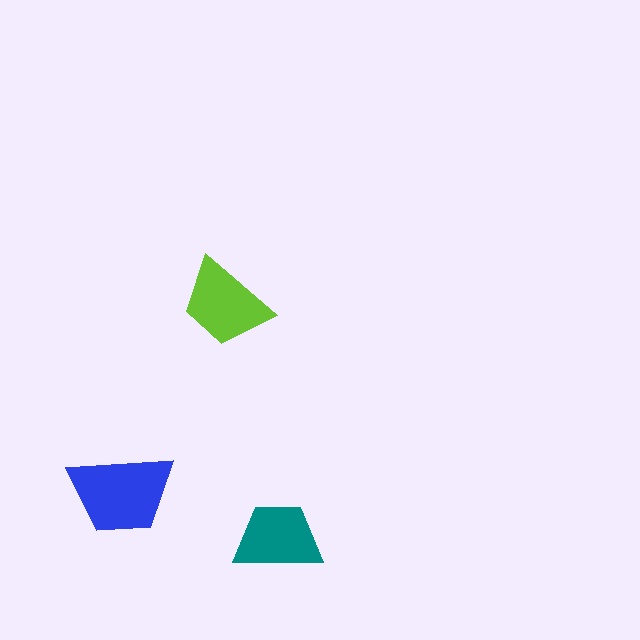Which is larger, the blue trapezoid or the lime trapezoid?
The blue one.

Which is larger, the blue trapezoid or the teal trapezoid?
The blue one.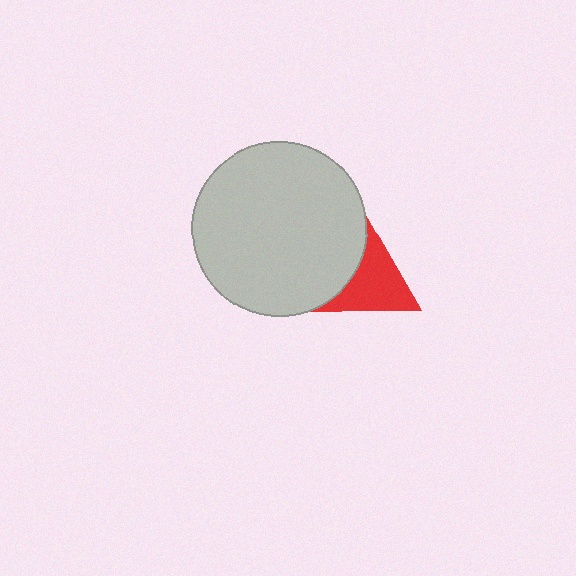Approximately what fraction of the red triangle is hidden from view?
Roughly 53% of the red triangle is hidden behind the light gray circle.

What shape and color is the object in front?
The object in front is a light gray circle.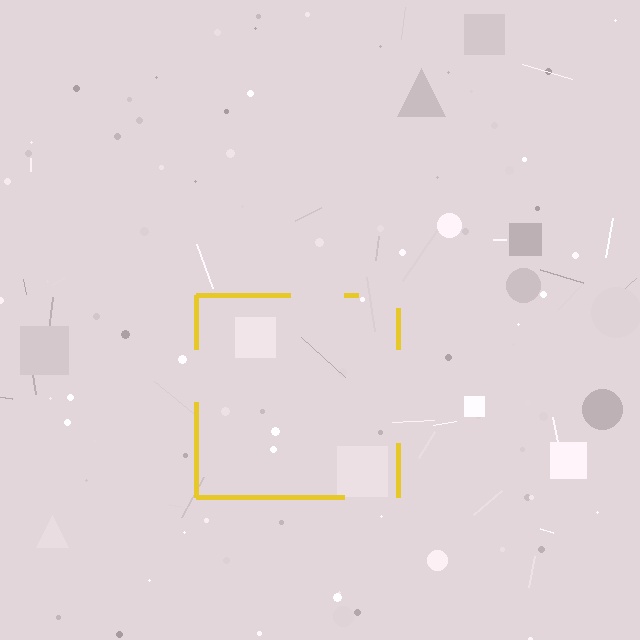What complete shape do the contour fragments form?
The contour fragments form a square.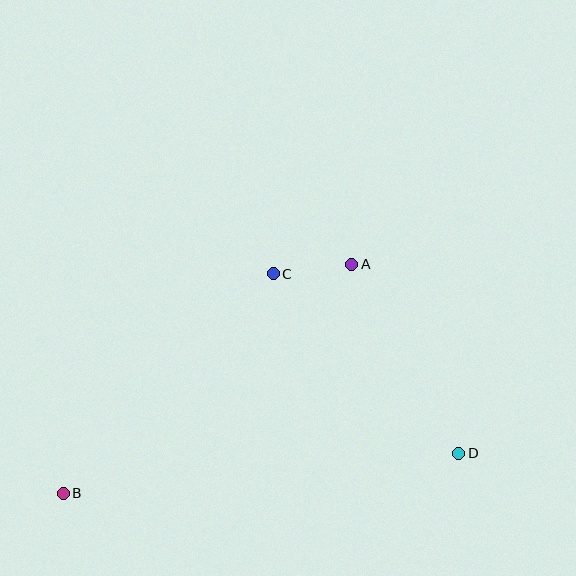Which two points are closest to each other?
Points A and C are closest to each other.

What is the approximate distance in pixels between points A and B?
The distance between A and B is approximately 369 pixels.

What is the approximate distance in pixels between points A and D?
The distance between A and D is approximately 217 pixels.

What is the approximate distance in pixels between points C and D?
The distance between C and D is approximately 258 pixels.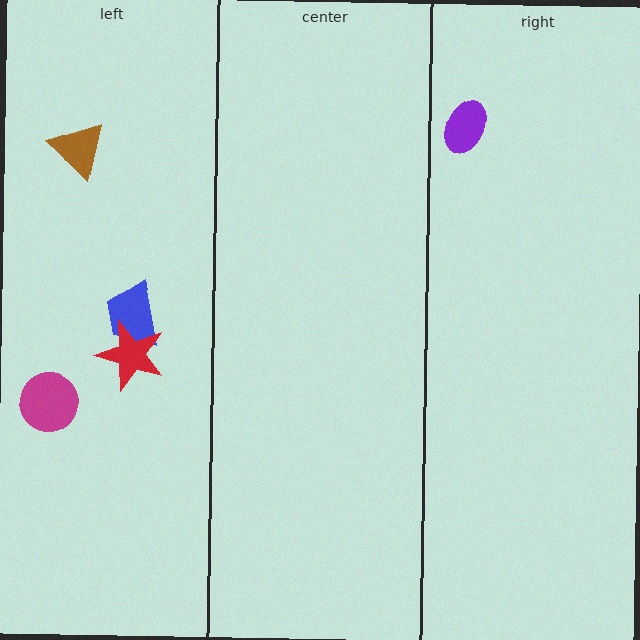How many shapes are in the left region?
4.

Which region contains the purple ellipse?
The right region.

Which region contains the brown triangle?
The left region.